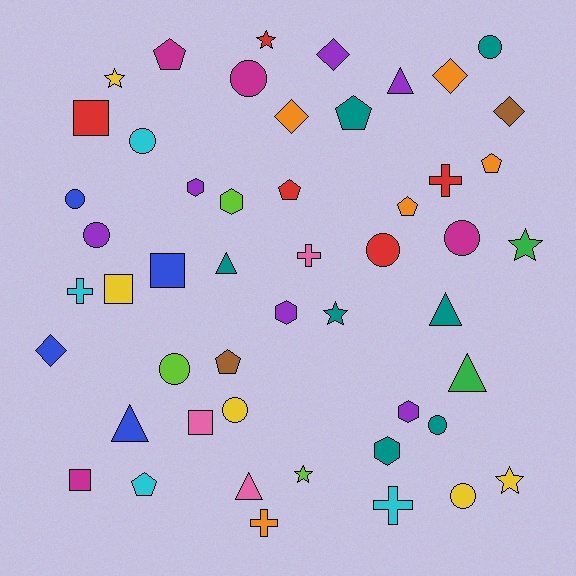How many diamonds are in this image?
There are 5 diamonds.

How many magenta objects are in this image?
There are 4 magenta objects.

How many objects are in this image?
There are 50 objects.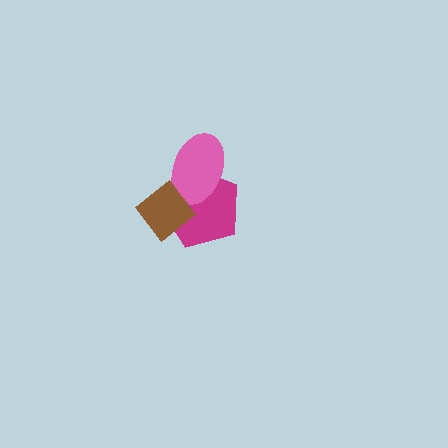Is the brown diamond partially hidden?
No, no other shape covers it.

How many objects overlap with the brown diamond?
2 objects overlap with the brown diamond.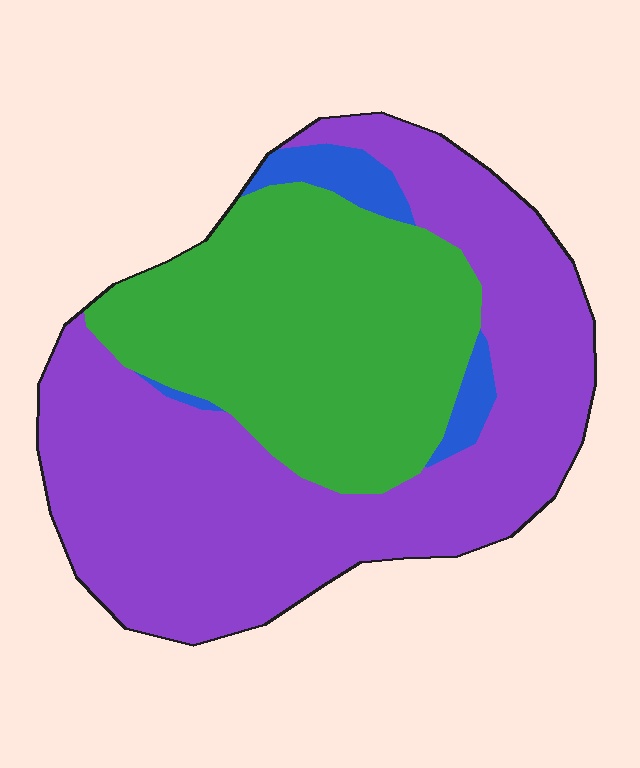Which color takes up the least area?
Blue, at roughly 5%.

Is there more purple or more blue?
Purple.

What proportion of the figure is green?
Green covers about 40% of the figure.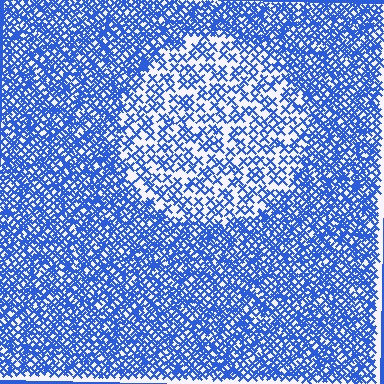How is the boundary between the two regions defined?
The boundary is defined by a change in element density (approximately 2.1x ratio). All elements are the same color, size, and shape.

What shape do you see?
I see a circle.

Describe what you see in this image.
The image contains small blue elements arranged at two different densities. A circle-shaped region is visible where the elements are less densely packed than the surrounding area.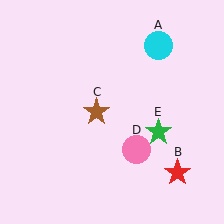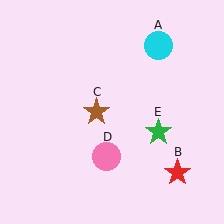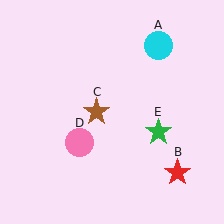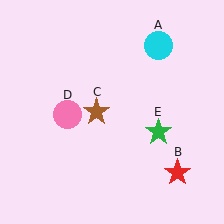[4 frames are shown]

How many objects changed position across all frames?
1 object changed position: pink circle (object D).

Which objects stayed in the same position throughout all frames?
Cyan circle (object A) and red star (object B) and brown star (object C) and green star (object E) remained stationary.